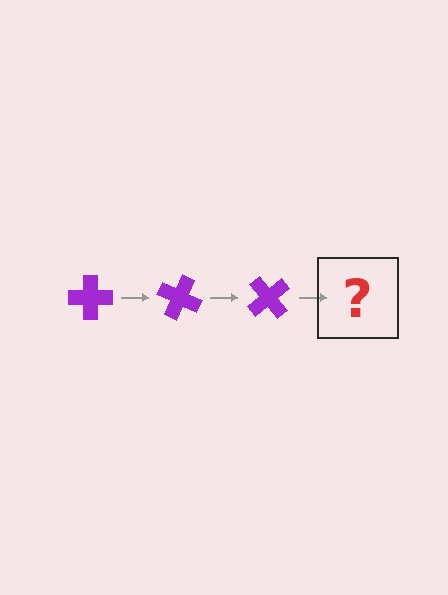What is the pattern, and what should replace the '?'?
The pattern is that the cross rotates 25 degrees each step. The '?' should be a purple cross rotated 75 degrees.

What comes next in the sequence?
The next element should be a purple cross rotated 75 degrees.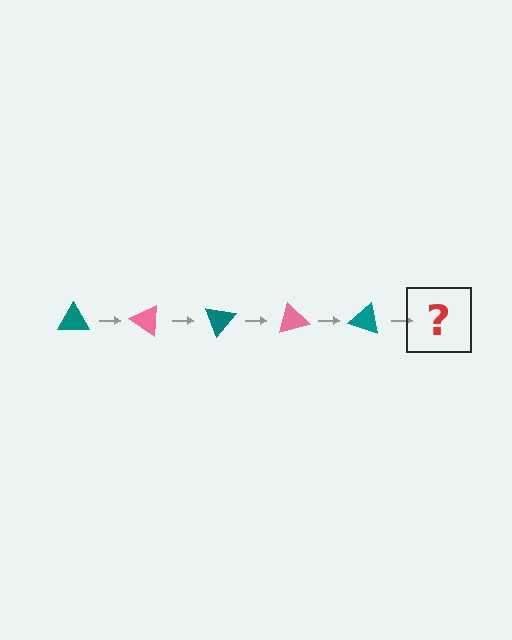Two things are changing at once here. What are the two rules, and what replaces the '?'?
The two rules are that it rotates 35 degrees each step and the color cycles through teal and pink. The '?' should be a pink triangle, rotated 175 degrees from the start.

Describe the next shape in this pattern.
It should be a pink triangle, rotated 175 degrees from the start.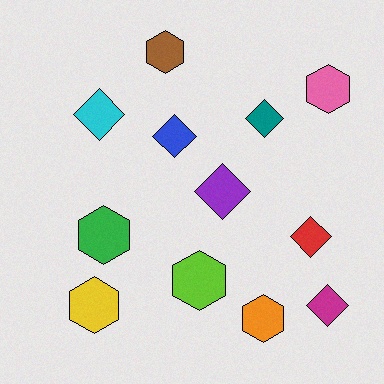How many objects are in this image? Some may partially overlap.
There are 12 objects.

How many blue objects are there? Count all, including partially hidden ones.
There is 1 blue object.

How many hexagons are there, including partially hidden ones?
There are 6 hexagons.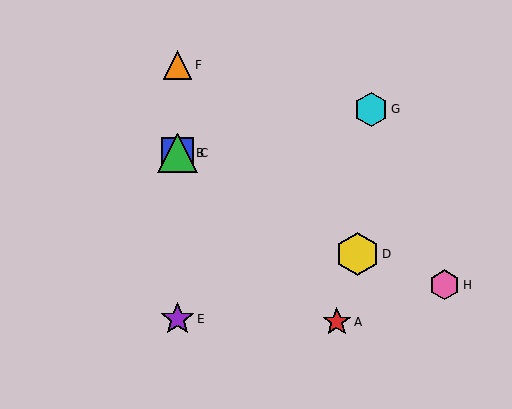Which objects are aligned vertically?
Objects B, C, E, F are aligned vertically.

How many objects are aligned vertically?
4 objects (B, C, E, F) are aligned vertically.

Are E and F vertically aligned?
Yes, both are at x≈178.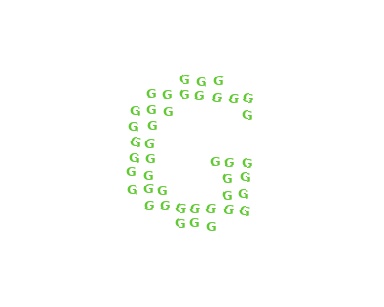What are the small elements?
The small elements are letter G's.